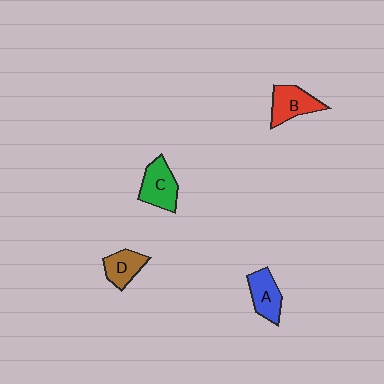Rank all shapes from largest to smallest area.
From largest to smallest: C (green), B (red), A (blue), D (brown).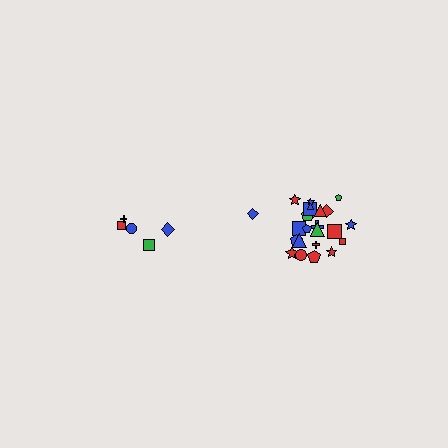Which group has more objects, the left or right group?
The right group.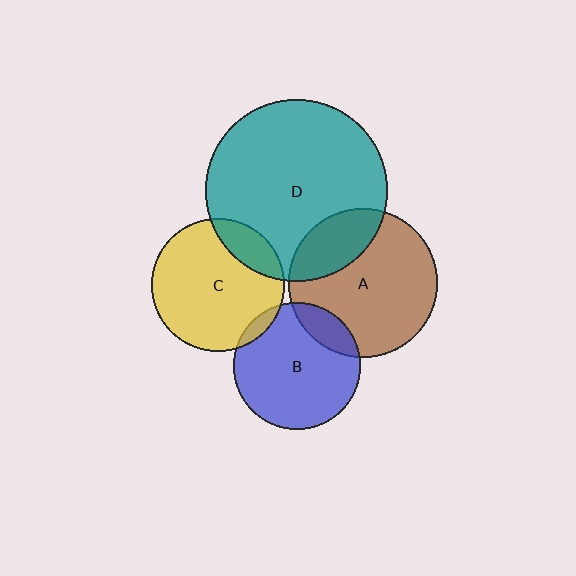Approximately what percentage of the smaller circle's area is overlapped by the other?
Approximately 15%.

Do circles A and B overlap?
Yes.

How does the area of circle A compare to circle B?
Approximately 1.4 times.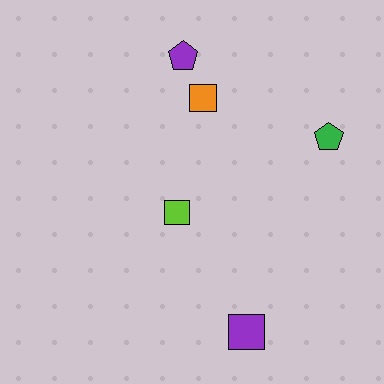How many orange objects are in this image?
There is 1 orange object.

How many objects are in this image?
There are 5 objects.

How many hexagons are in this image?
There are no hexagons.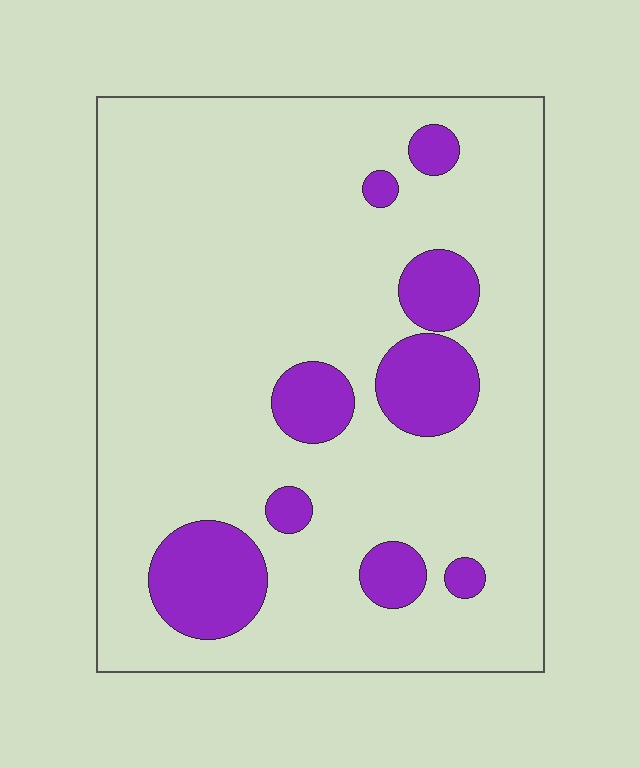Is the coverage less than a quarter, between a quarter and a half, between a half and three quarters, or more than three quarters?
Less than a quarter.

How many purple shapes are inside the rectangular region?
9.